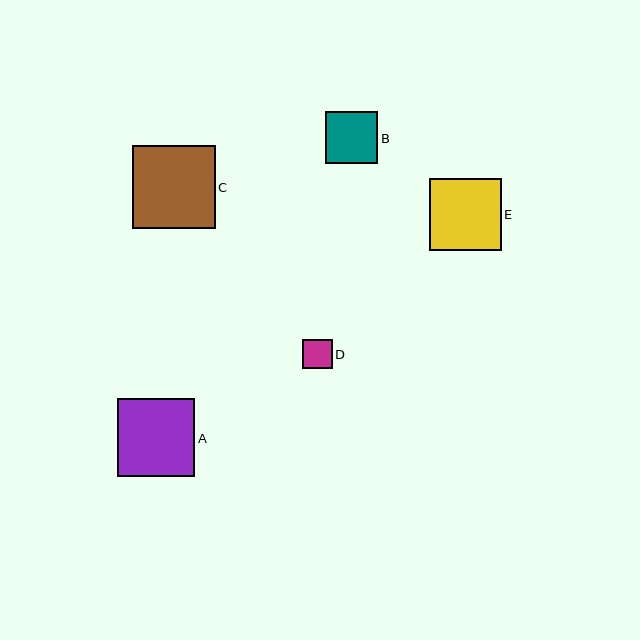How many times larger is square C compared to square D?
Square C is approximately 2.8 times the size of square D.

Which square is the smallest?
Square D is the smallest with a size of approximately 29 pixels.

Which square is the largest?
Square C is the largest with a size of approximately 83 pixels.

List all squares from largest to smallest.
From largest to smallest: C, A, E, B, D.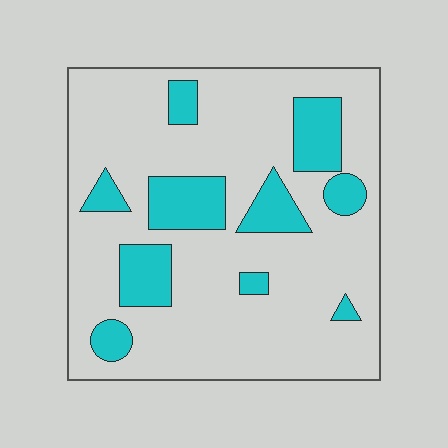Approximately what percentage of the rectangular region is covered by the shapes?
Approximately 20%.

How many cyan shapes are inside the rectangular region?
10.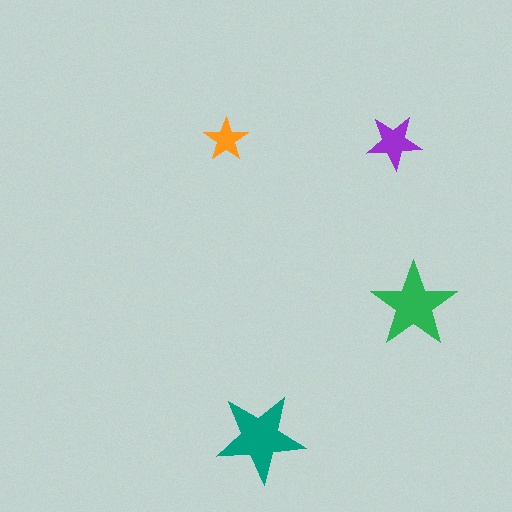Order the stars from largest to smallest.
the teal one, the green one, the purple one, the orange one.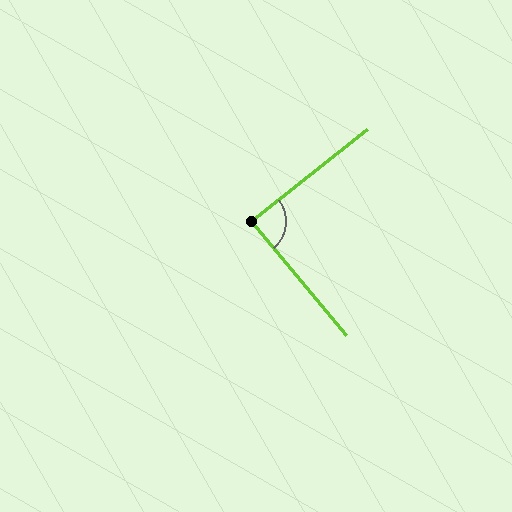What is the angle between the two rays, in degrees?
Approximately 88 degrees.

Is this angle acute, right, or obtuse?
It is approximately a right angle.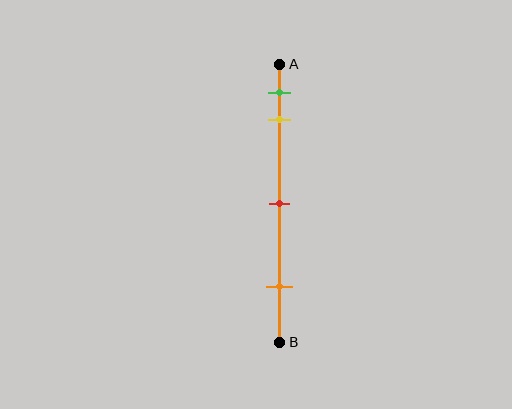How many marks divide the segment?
There are 4 marks dividing the segment.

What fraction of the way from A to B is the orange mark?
The orange mark is approximately 80% (0.8) of the way from A to B.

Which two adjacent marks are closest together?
The green and yellow marks are the closest adjacent pair.